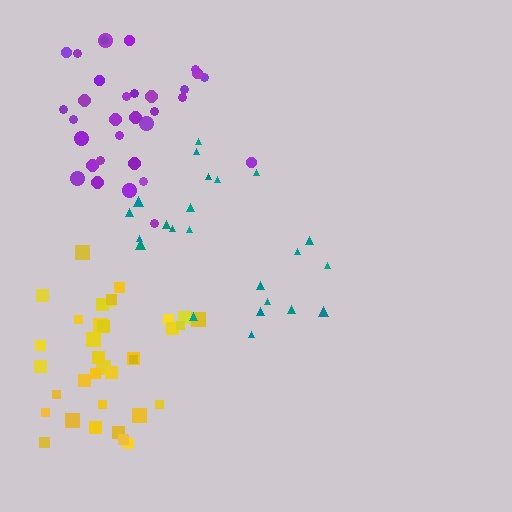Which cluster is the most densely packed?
Purple.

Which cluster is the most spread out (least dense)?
Teal.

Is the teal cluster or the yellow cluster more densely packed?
Yellow.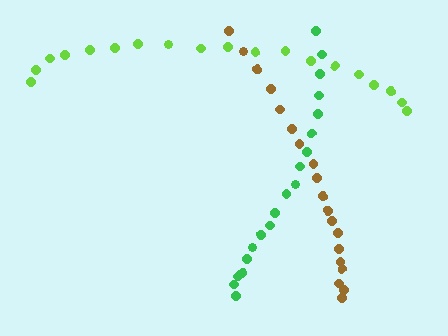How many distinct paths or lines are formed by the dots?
There are 3 distinct paths.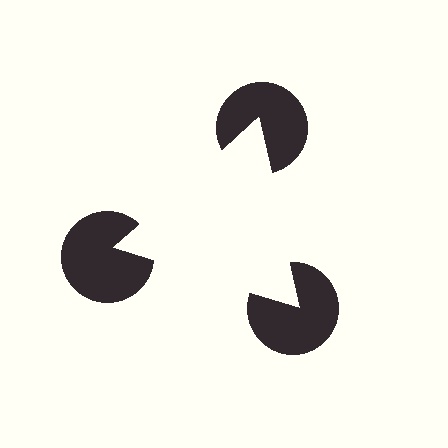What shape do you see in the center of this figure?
An illusory triangle — its edges are inferred from the aligned wedge cuts in the pac-man discs, not physically drawn.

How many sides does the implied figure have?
3 sides.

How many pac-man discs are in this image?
There are 3 — one at each vertex of the illusory triangle.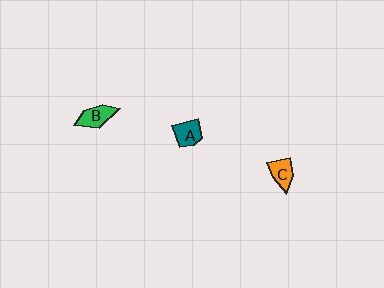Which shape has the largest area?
Shape B (green).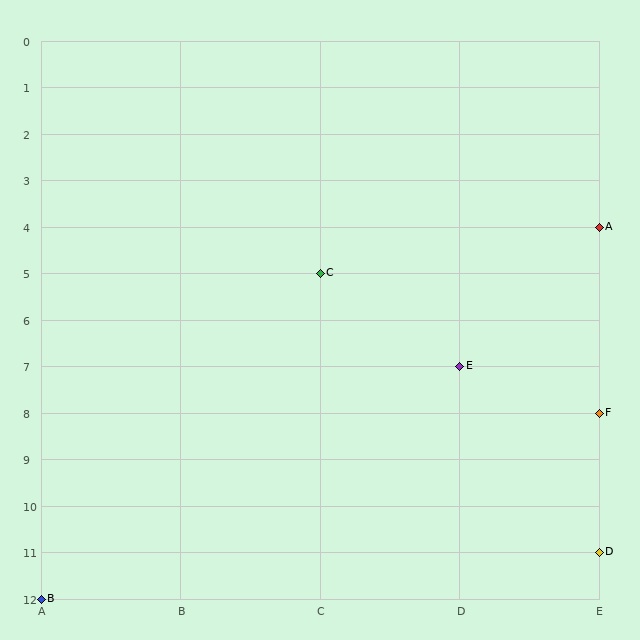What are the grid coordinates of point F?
Point F is at grid coordinates (E, 8).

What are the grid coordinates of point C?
Point C is at grid coordinates (C, 5).